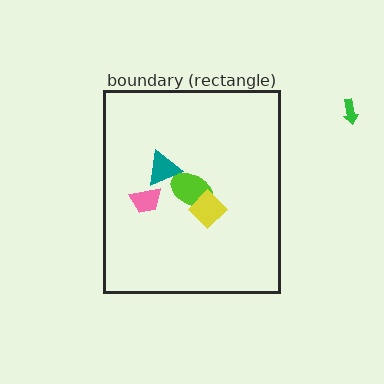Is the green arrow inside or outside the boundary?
Outside.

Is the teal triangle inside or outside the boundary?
Inside.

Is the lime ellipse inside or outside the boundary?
Inside.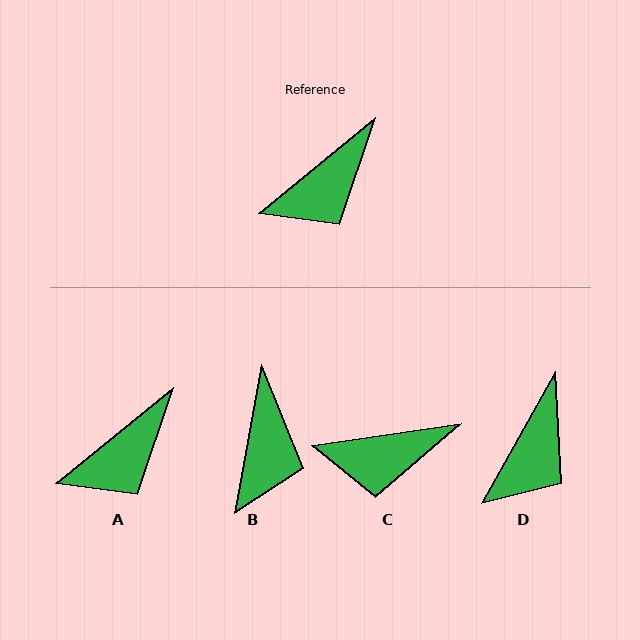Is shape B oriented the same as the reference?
No, it is off by about 40 degrees.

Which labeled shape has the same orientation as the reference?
A.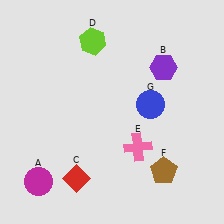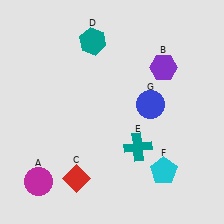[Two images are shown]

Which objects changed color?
D changed from lime to teal. E changed from pink to teal. F changed from brown to cyan.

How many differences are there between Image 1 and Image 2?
There are 3 differences between the two images.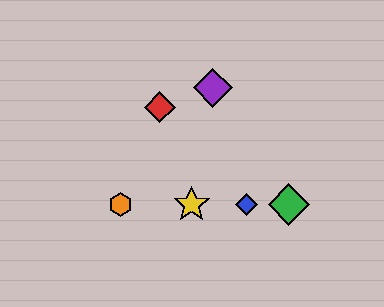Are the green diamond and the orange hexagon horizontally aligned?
Yes, both are at y≈204.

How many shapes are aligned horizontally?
4 shapes (the blue diamond, the green diamond, the yellow star, the orange hexagon) are aligned horizontally.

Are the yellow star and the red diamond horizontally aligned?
No, the yellow star is at y≈204 and the red diamond is at y≈107.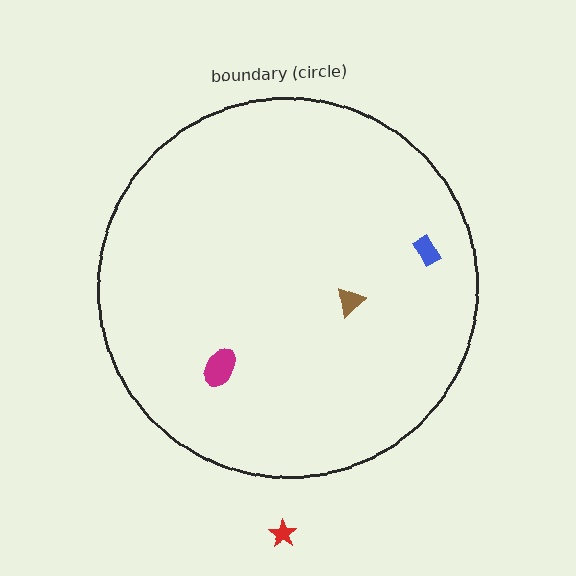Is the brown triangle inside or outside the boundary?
Inside.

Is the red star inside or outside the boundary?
Outside.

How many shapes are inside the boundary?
3 inside, 1 outside.